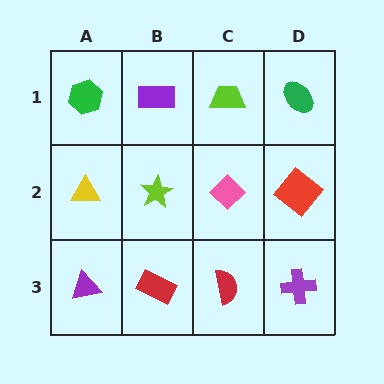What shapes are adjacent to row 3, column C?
A pink diamond (row 2, column C), a red rectangle (row 3, column B), a purple cross (row 3, column D).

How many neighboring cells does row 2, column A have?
3.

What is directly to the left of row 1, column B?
A green hexagon.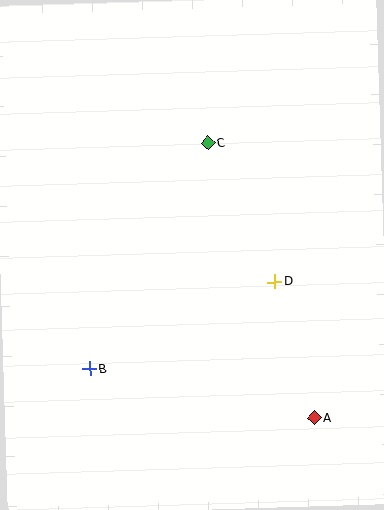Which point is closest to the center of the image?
Point D at (275, 282) is closest to the center.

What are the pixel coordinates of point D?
Point D is at (275, 282).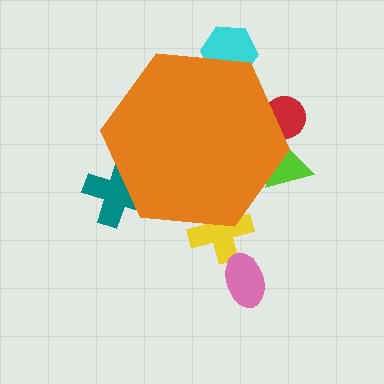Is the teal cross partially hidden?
Yes, the teal cross is partially hidden behind the orange hexagon.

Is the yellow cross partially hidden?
Yes, the yellow cross is partially hidden behind the orange hexagon.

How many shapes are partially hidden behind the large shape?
5 shapes are partially hidden.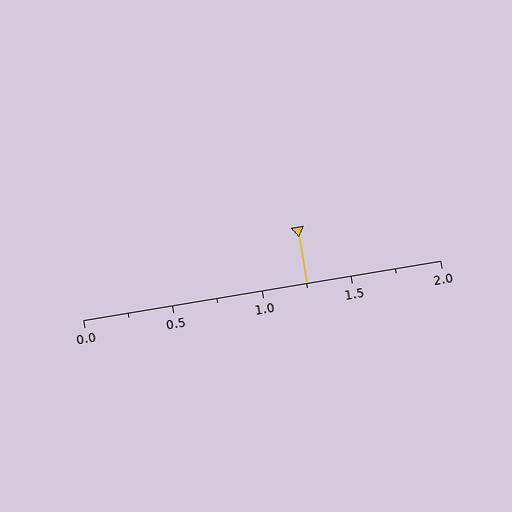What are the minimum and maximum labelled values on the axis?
The axis runs from 0.0 to 2.0.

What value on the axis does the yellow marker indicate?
The marker indicates approximately 1.25.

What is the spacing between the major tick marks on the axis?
The major ticks are spaced 0.5 apart.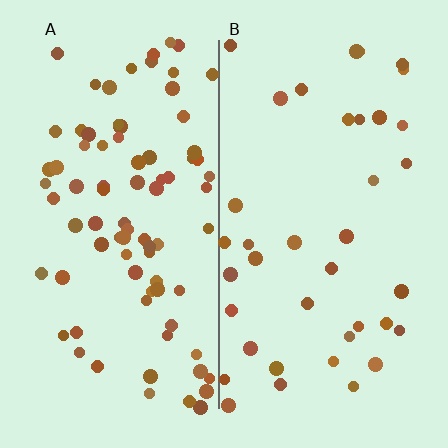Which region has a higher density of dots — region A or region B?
A (the left).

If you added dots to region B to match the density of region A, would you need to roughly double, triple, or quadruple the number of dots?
Approximately double.